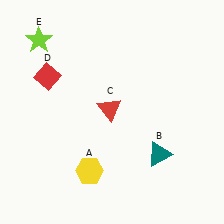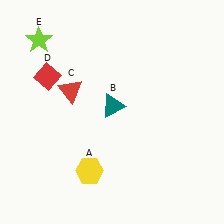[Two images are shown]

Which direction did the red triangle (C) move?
The red triangle (C) moved left.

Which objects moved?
The objects that moved are: the teal triangle (B), the red triangle (C).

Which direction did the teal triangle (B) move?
The teal triangle (B) moved up.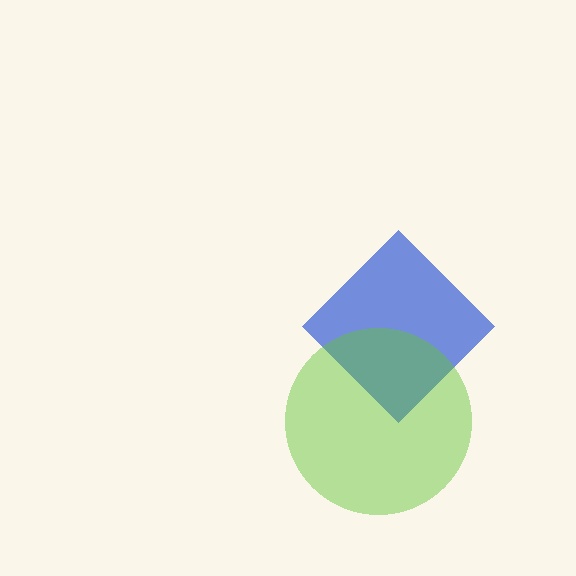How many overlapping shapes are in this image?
There are 2 overlapping shapes in the image.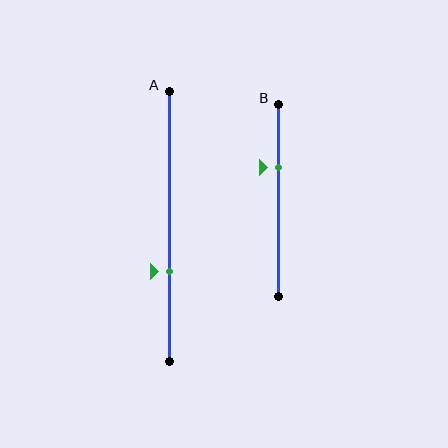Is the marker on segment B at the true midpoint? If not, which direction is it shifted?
No, the marker on segment B is shifted upward by about 17% of the segment length.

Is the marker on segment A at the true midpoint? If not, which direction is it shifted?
No, the marker on segment A is shifted downward by about 17% of the segment length.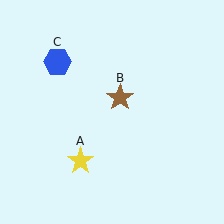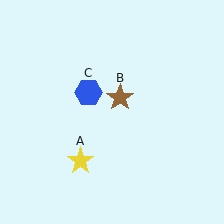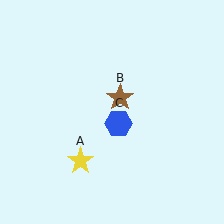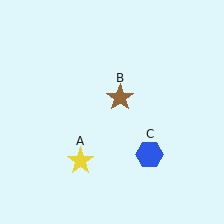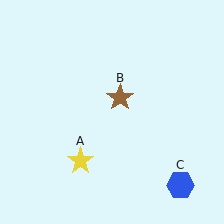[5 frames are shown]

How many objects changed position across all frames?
1 object changed position: blue hexagon (object C).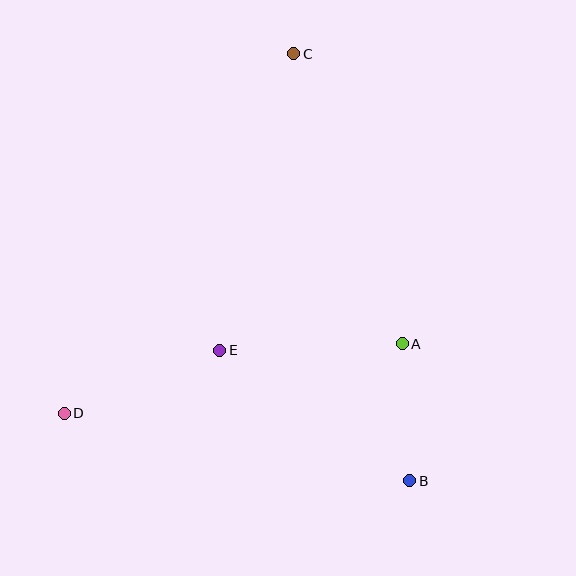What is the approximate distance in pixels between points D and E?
The distance between D and E is approximately 168 pixels.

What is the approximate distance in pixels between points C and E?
The distance between C and E is approximately 306 pixels.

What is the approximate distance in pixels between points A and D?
The distance between A and D is approximately 345 pixels.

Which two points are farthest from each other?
Points B and C are farthest from each other.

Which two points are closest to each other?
Points A and B are closest to each other.